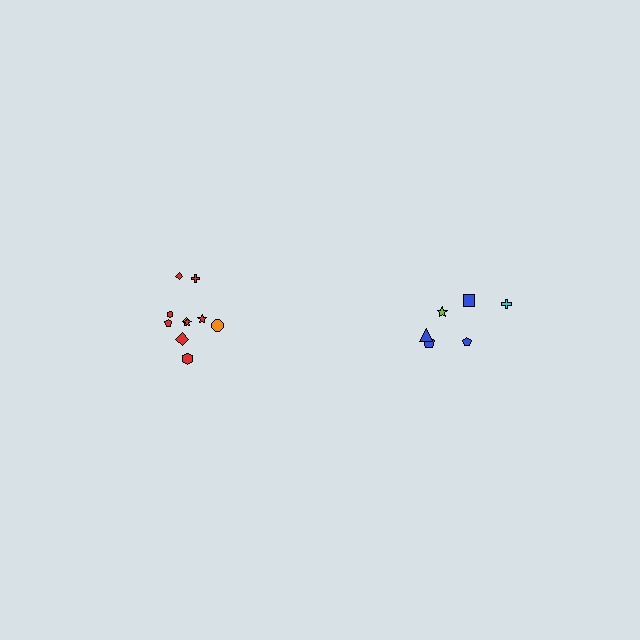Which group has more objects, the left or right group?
The left group.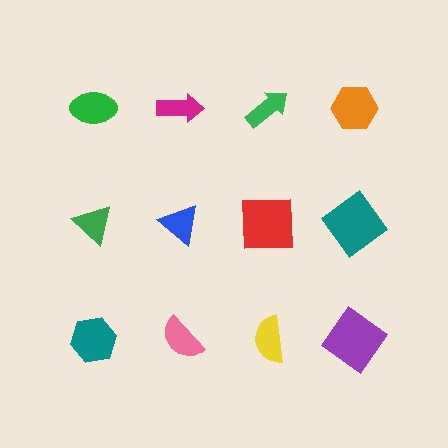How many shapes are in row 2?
4 shapes.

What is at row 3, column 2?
A pink semicircle.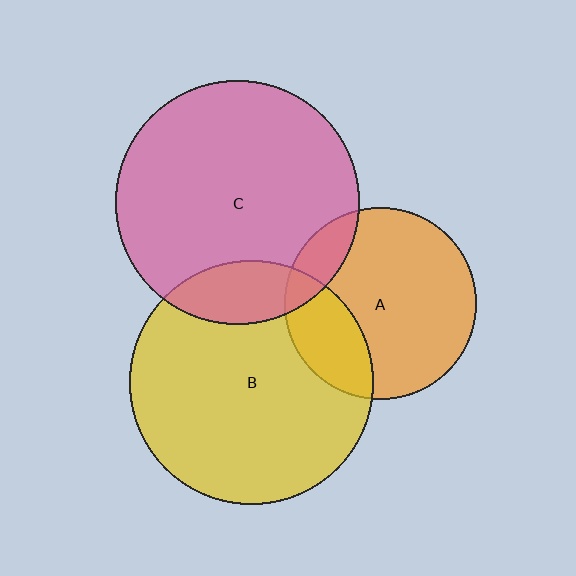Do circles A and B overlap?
Yes.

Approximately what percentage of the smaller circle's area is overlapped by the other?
Approximately 25%.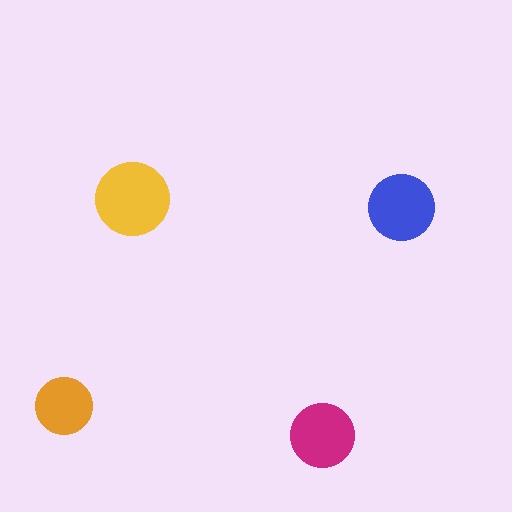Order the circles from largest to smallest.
the yellow one, the blue one, the magenta one, the orange one.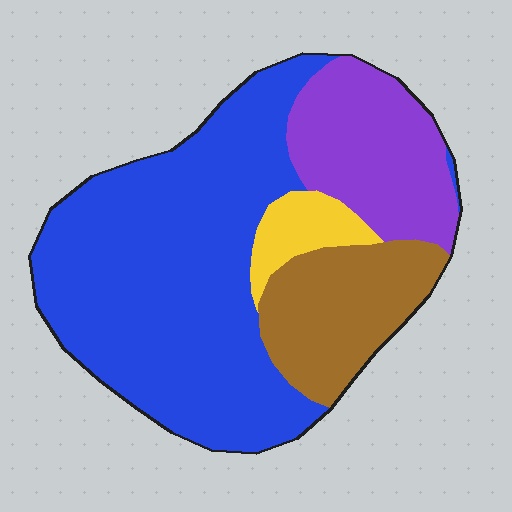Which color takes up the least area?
Yellow, at roughly 5%.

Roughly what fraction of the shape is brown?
Brown takes up about one sixth (1/6) of the shape.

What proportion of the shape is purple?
Purple covers about 20% of the shape.